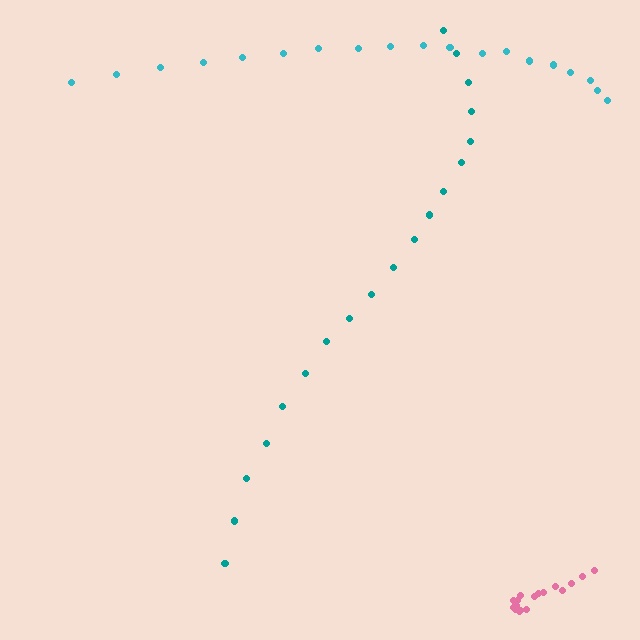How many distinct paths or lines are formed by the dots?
There are 3 distinct paths.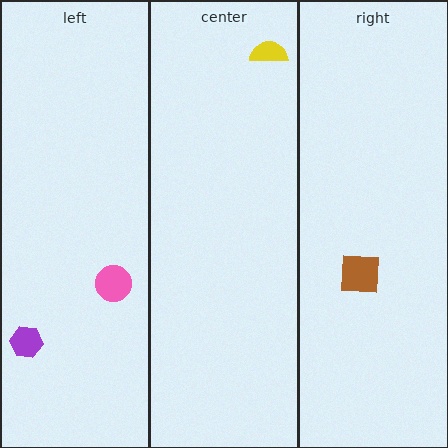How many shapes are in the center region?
1.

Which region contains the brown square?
The right region.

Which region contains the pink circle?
The left region.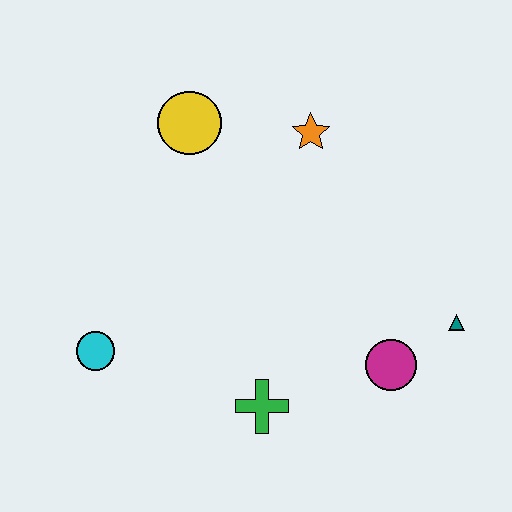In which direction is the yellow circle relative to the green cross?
The yellow circle is above the green cross.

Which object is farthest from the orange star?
The cyan circle is farthest from the orange star.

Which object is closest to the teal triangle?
The magenta circle is closest to the teal triangle.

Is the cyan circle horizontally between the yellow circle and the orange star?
No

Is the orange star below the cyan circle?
No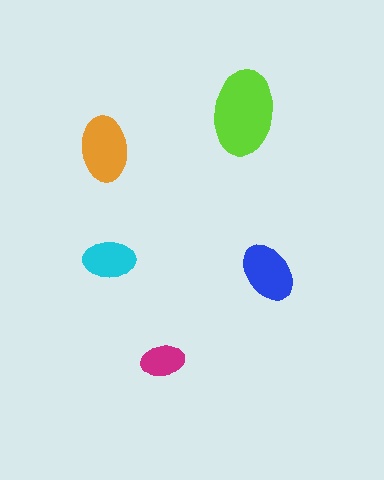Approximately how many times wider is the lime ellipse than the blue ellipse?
About 1.5 times wider.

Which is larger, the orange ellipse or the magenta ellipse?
The orange one.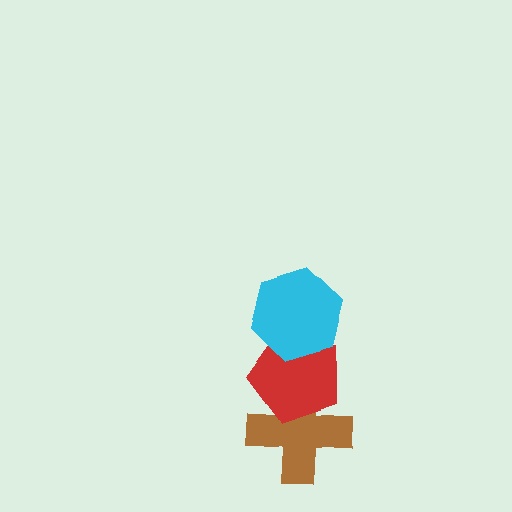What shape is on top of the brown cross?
The red pentagon is on top of the brown cross.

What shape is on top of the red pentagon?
The cyan hexagon is on top of the red pentagon.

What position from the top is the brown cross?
The brown cross is 3rd from the top.